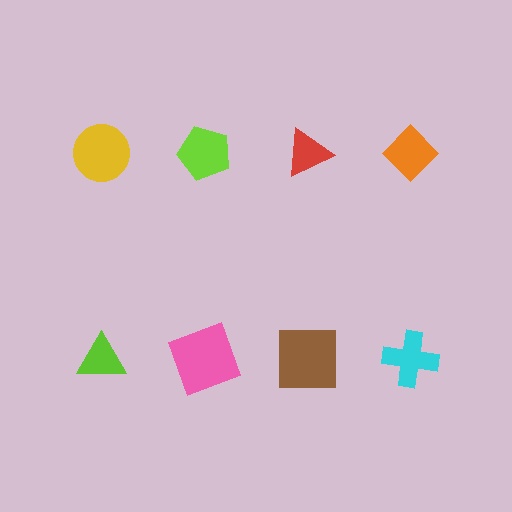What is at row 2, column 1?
A lime triangle.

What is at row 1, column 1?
A yellow circle.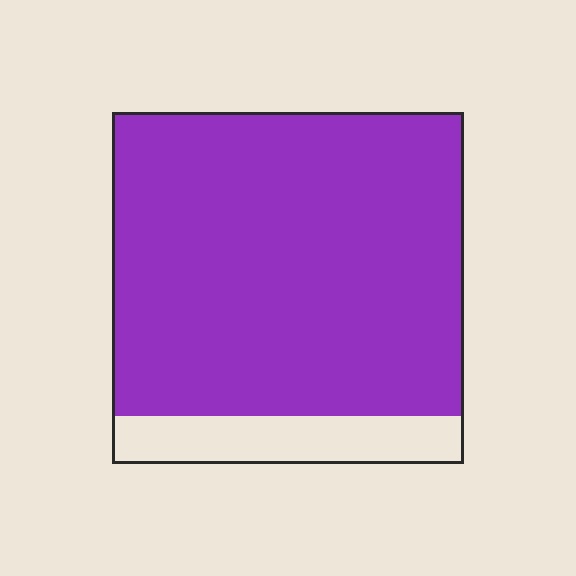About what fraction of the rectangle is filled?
About seven eighths (7/8).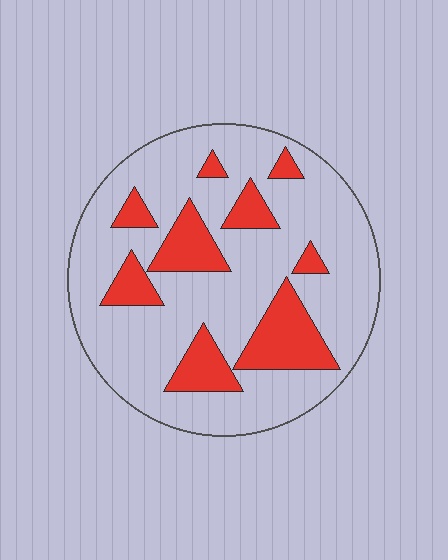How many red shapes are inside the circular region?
9.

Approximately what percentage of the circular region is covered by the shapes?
Approximately 25%.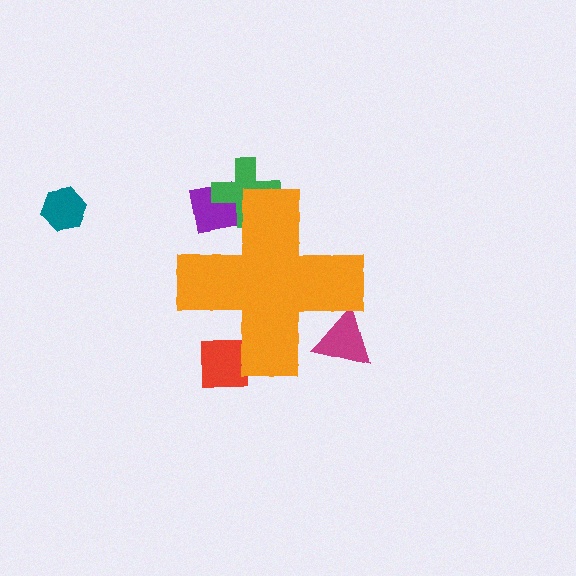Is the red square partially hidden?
Yes, the red square is partially hidden behind the orange cross.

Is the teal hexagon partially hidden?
No, the teal hexagon is fully visible.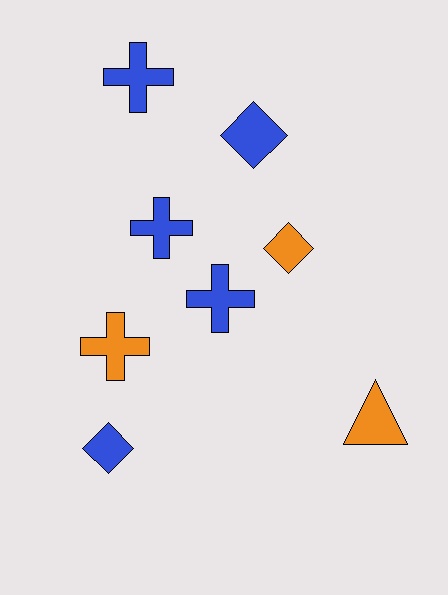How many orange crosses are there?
There is 1 orange cross.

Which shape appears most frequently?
Cross, with 4 objects.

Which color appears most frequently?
Blue, with 5 objects.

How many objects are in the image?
There are 8 objects.